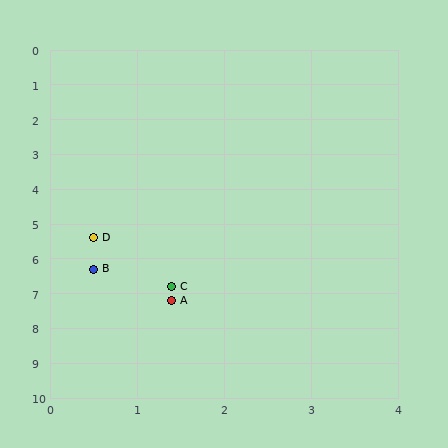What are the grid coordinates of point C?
Point C is at approximately (1.4, 6.8).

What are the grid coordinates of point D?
Point D is at approximately (0.5, 5.4).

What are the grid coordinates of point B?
Point B is at approximately (0.5, 6.3).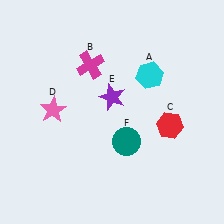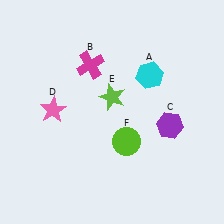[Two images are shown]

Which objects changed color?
C changed from red to purple. E changed from purple to lime. F changed from teal to lime.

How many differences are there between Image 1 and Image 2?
There are 3 differences between the two images.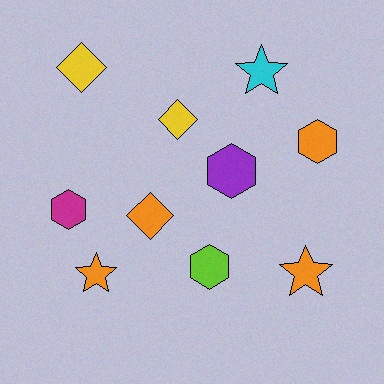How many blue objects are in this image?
There are no blue objects.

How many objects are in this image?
There are 10 objects.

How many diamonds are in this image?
There are 3 diamonds.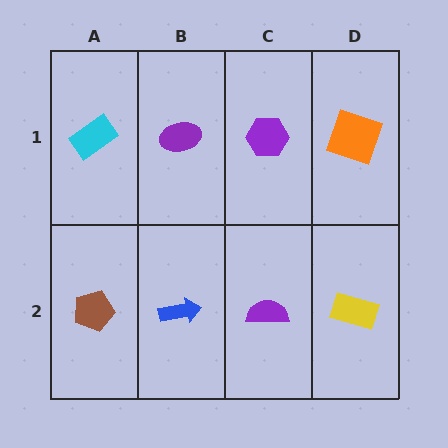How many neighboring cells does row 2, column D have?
2.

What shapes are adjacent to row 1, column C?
A purple semicircle (row 2, column C), a purple ellipse (row 1, column B), an orange square (row 1, column D).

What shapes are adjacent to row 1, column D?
A yellow rectangle (row 2, column D), a purple hexagon (row 1, column C).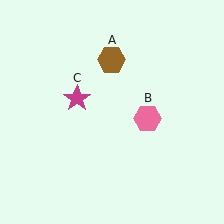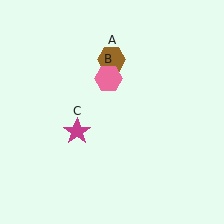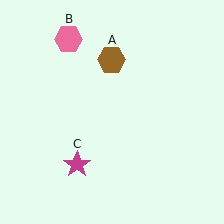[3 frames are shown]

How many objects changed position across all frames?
2 objects changed position: pink hexagon (object B), magenta star (object C).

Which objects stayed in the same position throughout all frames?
Brown hexagon (object A) remained stationary.